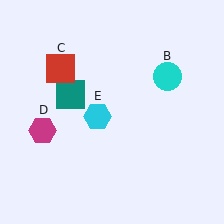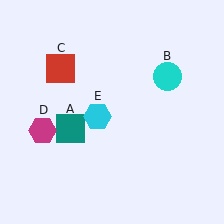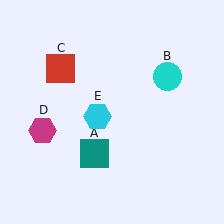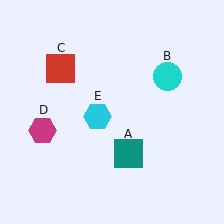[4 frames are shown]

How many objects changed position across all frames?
1 object changed position: teal square (object A).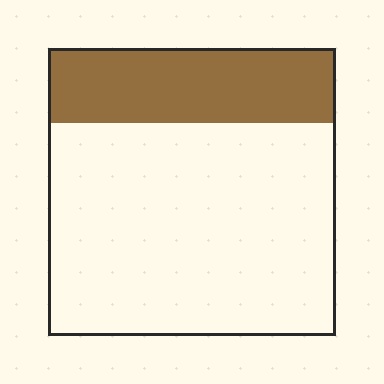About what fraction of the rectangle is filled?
About one quarter (1/4).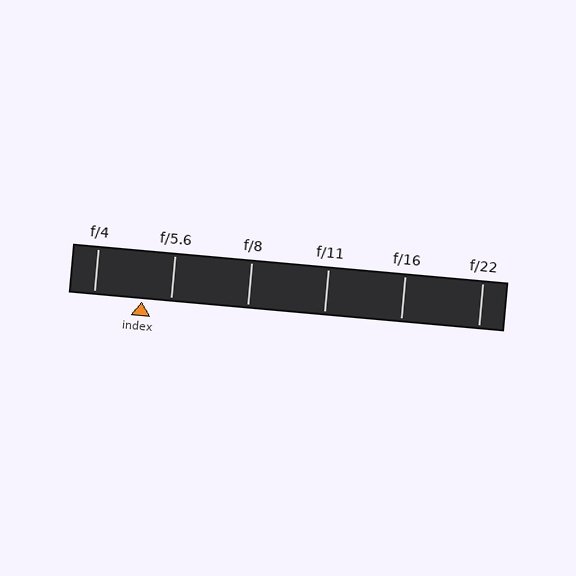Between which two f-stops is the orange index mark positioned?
The index mark is between f/4 and f/5.6.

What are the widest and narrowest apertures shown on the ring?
The widest aperture shown is f/4 and the narrowest is f/22.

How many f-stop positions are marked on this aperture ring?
There are 6 f-stop positions marked.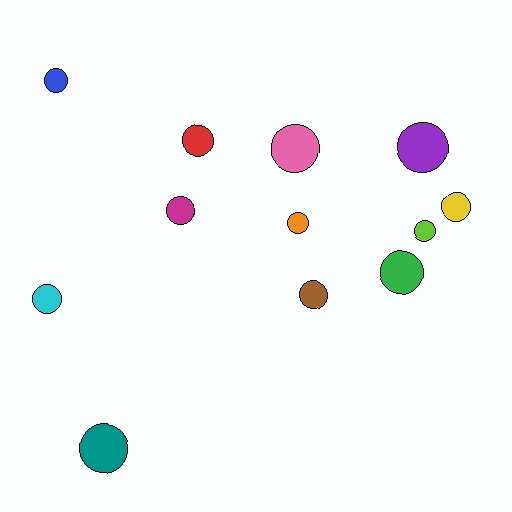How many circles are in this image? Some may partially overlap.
There are 12 circles.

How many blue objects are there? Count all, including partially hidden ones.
There is 1 blue object.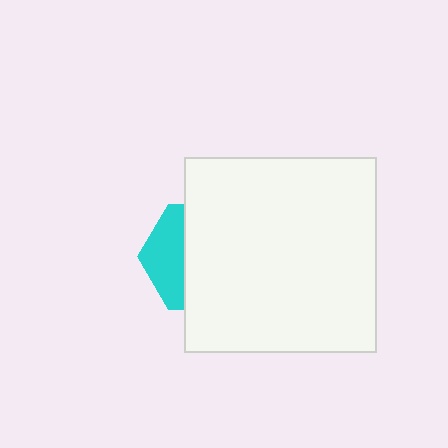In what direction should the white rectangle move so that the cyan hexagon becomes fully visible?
The white rectangle should move right. That is the shortest direction to clear the overlap and leave the cyan hexagon fully visible.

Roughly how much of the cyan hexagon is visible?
A small part of it is visible (roughly 34%).